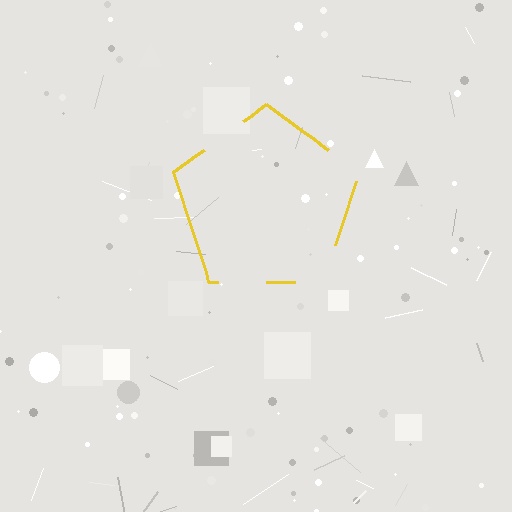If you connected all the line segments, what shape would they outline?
They would outline a pentagon.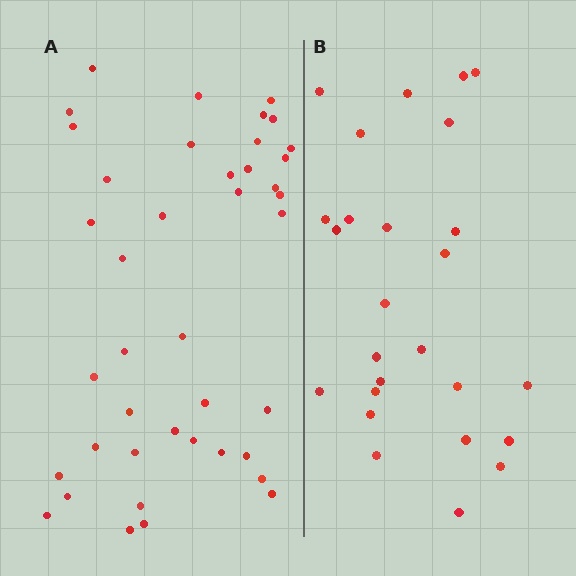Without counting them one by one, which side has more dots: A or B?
Region A (the left region) has more dots.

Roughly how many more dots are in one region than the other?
Region A has approximately 15 more dots than region B.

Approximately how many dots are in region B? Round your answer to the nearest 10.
About 30 dots. (The exact count is 26, which rounds to 30.)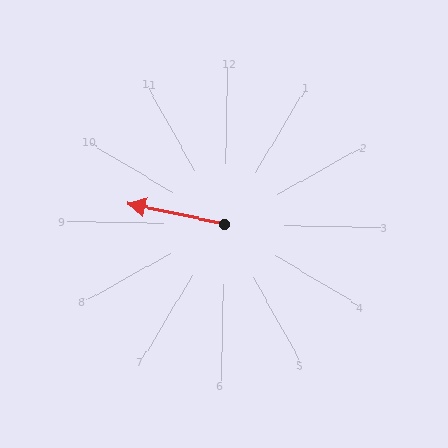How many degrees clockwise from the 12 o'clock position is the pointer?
Approximately 281 degrees.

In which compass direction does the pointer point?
West.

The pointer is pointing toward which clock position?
Roughly 9 o'clock.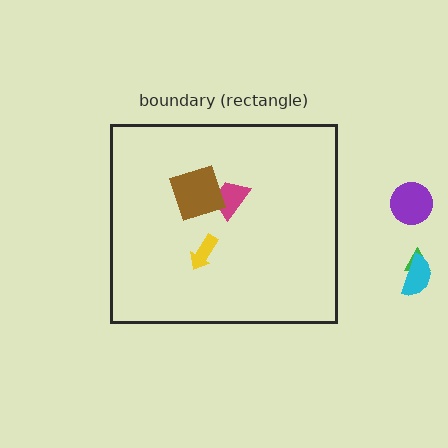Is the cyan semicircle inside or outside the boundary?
Outside.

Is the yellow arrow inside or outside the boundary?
Inside.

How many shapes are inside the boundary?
3 inside, 3 outside.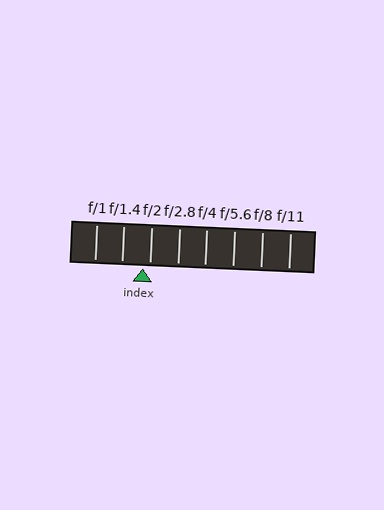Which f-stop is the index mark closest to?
The index mark is closest to f/2.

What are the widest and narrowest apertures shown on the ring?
The widest aperture shown is f/1 and the narrowest is f/11.